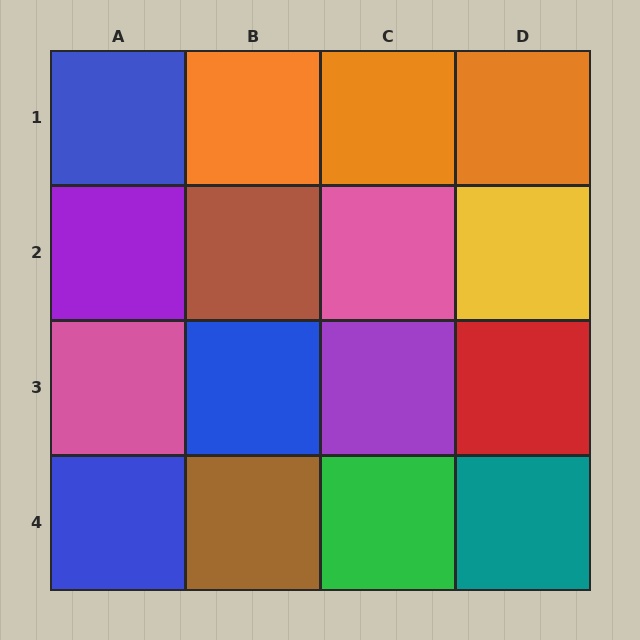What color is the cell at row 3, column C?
Purple.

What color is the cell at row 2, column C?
Pink.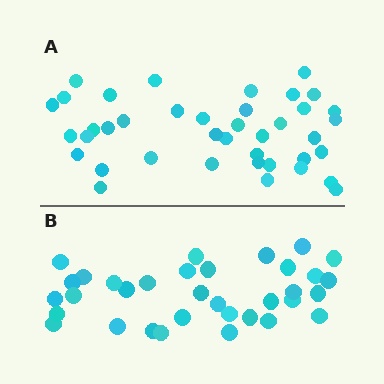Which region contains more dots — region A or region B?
Region A (the top region) has more dots.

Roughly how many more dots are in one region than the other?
Region A has about 6 more dots than region B.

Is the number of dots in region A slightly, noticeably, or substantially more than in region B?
Region A has only slightly more — the two regions are fairly close. The ratio is roughly 1.2 to 1.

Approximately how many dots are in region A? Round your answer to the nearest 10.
About 40 dots.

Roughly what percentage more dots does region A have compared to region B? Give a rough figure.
About 20% more.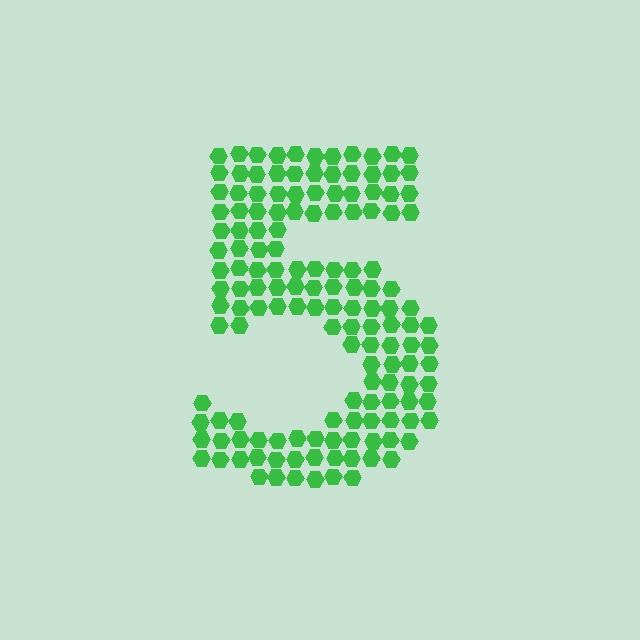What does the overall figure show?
The overall figure shows the digit 5.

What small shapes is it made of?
It is made of small hexagons.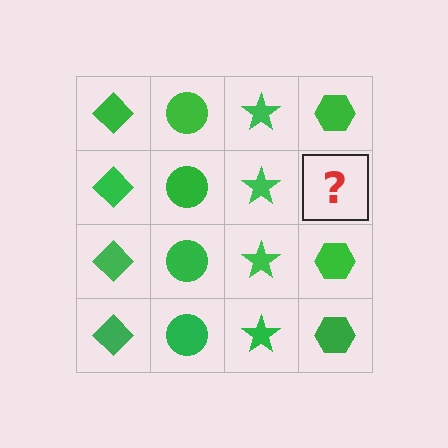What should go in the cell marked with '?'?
The missing cell should contain a green hexagon.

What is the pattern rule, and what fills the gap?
The rule is that each column has a consistent shape. The gap should be filled with a green hexagon.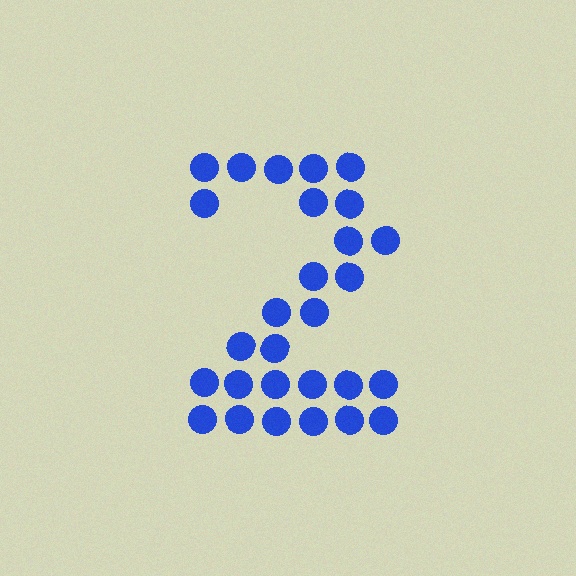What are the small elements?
The small elements are circles.